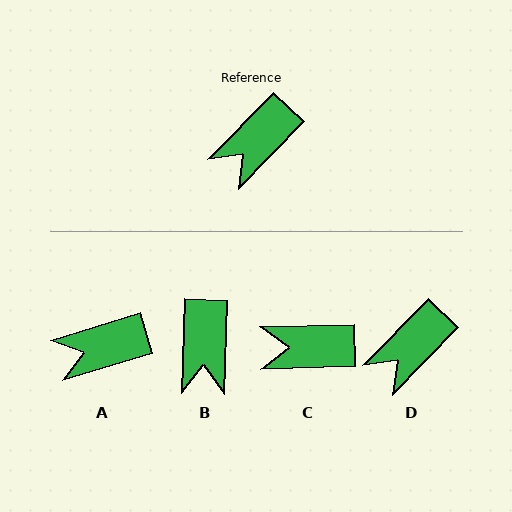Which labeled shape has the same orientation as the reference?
D.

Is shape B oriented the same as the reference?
No, it is off by about 42 degrees.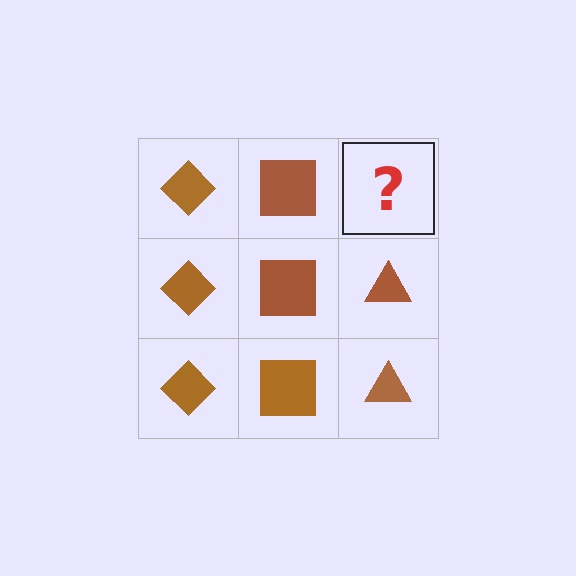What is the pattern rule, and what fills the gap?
The rule is that each column has a consistent shape. The gap should be filled with a brown triangle.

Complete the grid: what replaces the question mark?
The question mark should be replaced with a brown triangle.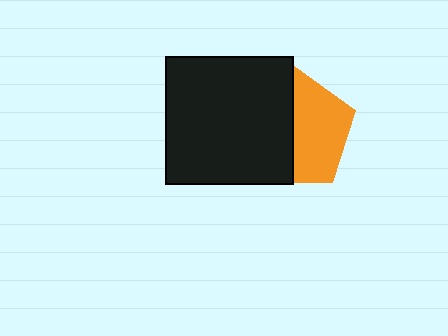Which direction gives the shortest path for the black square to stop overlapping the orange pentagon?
Moving left gives the shortest separation.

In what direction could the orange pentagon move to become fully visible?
The orange pentagon could move right. That would shift it out from behind the black square entirely.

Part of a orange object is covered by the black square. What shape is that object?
It is a pentagon.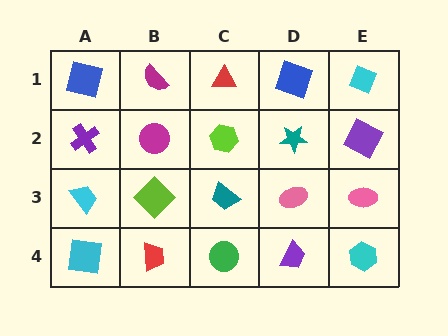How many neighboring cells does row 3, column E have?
3.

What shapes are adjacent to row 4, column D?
A pink ellipse (row 3, column D), a green circle (row 4, column C), a cyan hexagon (row 4, column E).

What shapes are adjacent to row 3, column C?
A lime hexagon (row 2, column C), a green circle (row 4, column C), a lime diamond (row 3, column B), a pink ellipse (row 3, column D).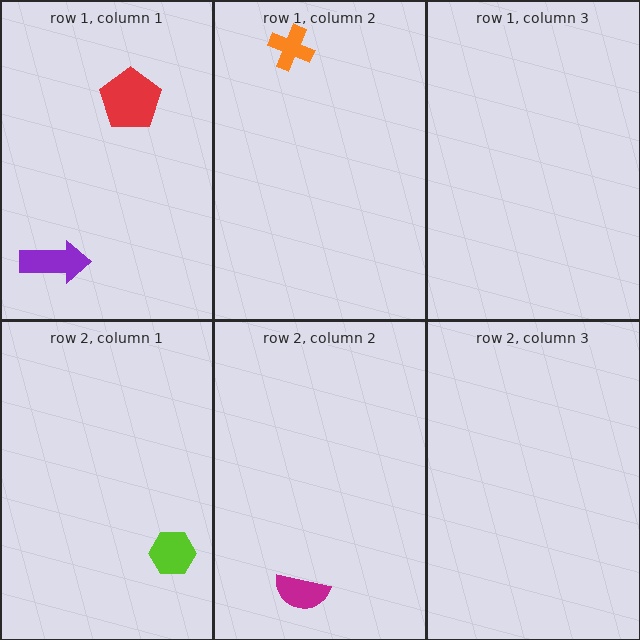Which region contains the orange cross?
The row 1, column 2 region.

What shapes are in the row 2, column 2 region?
The magenta semicircle.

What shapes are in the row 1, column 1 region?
The red pentagon, the purple arrow.